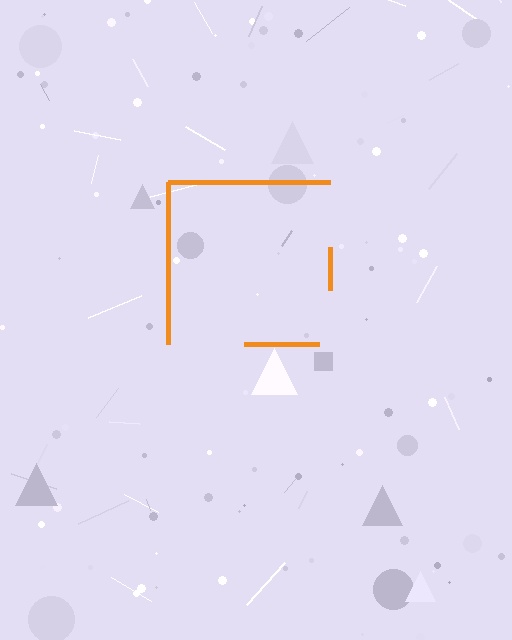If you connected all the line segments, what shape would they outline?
They would outline a square.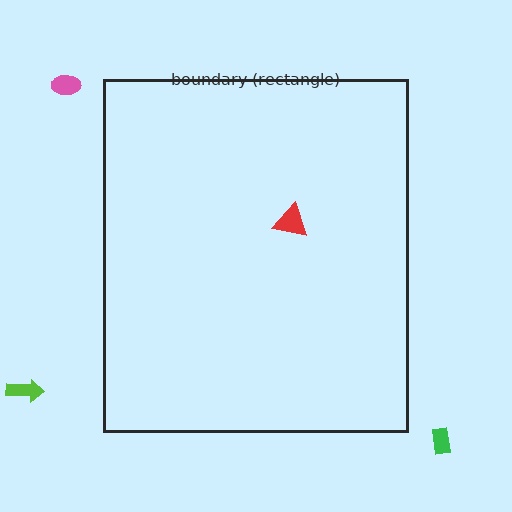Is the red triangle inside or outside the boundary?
Inside.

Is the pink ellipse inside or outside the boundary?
Outside.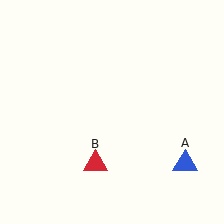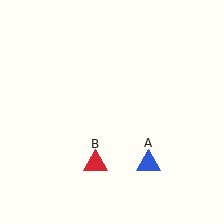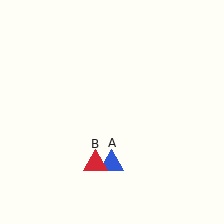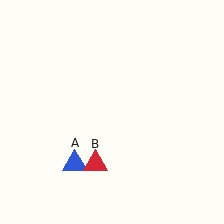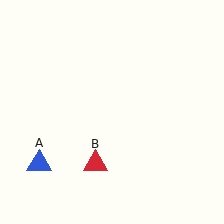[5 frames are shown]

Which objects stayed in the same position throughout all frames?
Red triangle (object B) remained stationary.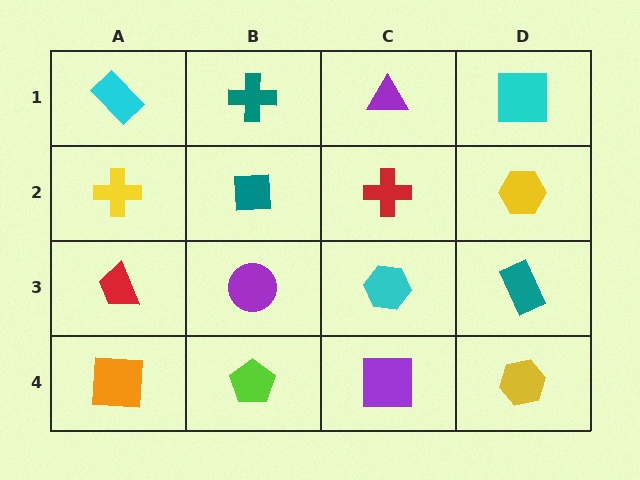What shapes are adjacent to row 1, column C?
A red cross (row 2, column C), a teal cross (row 1, column B), a cyan square (row 1, column D).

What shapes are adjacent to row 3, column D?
A yellow hexagon (row 2, column D), a yellow hexagon (row 4, column D), a cyan hexagon (row 3, column C).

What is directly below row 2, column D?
A teal rectangle.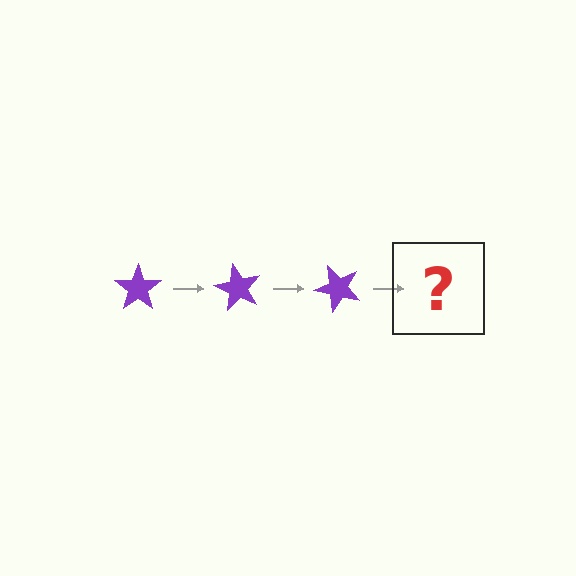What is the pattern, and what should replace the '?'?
The pattern is that the star rotates 60 degrees each step. The '?' should be a purple star rotated 180 degrees.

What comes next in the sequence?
The next element should be a purple star rotated 180 degrees.